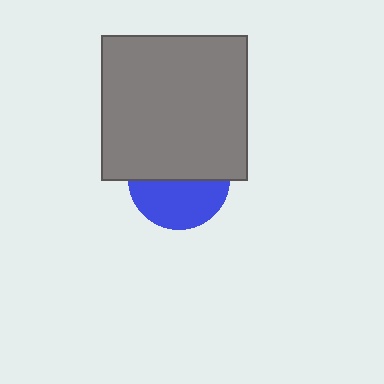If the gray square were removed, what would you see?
You would see the complete blue circle.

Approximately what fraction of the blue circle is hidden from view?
Roughly 53% of the blue circle is hidden behind the gray square.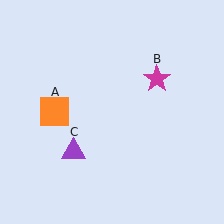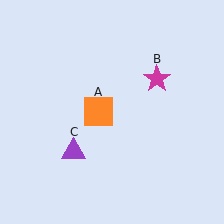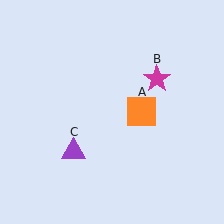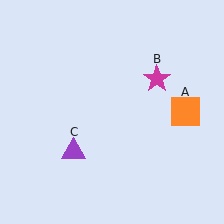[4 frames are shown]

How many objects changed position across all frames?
1 object changed position: orange square (object A).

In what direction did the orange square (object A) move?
The orange square (object A) moved right.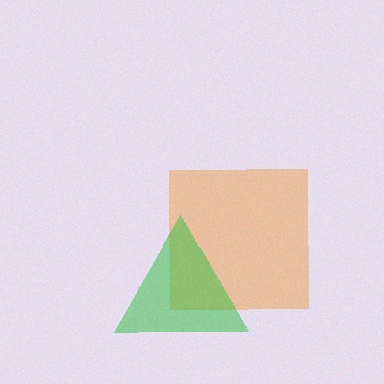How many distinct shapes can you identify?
There are 2 distinct shapes: an orange square, a green triangle.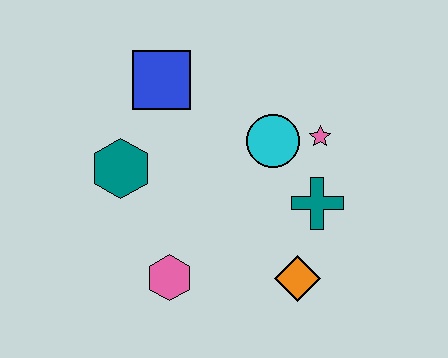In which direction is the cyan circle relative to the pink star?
The cyan circle is to the left of the pink star.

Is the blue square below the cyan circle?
No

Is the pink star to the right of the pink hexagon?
Yes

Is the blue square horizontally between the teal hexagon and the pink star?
Yes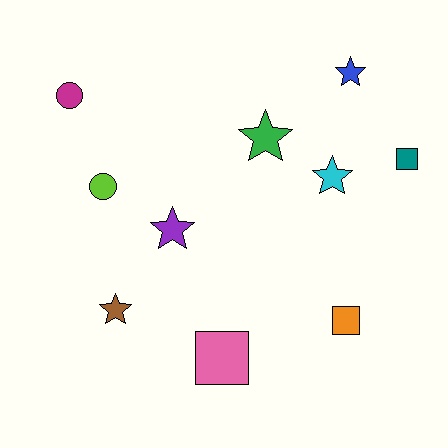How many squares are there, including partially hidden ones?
There are 3 squares.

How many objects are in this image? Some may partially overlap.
There are 10 objects.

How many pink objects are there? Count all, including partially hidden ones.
There is 1 pink object.